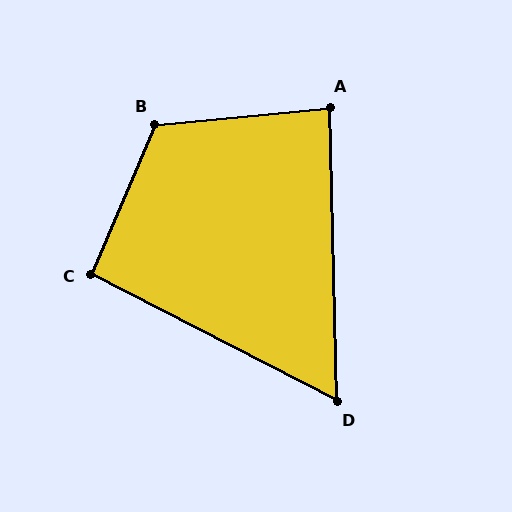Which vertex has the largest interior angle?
B, at approximately 118 degrees.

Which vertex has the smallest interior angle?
D, at approximately 62 degrees.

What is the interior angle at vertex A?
Approximately 86 degrees (approximately right).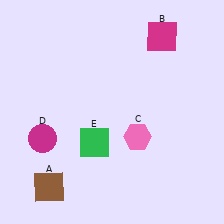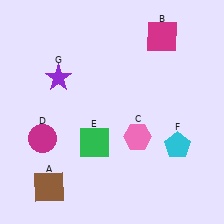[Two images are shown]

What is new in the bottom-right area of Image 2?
A cyan pentagon (F) was added in the bottom-right area of Image 2.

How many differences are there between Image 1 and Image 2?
There are 2 differences between the two images.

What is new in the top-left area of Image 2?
A purple star (G) was added in the top-left area of Image 2.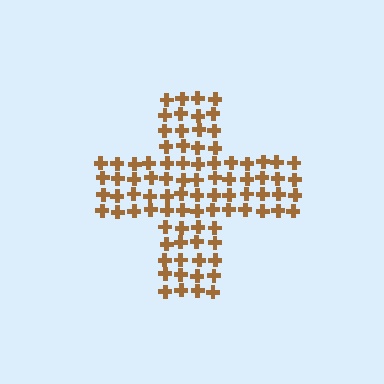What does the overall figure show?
The overall figure shows a cross.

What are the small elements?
The small elements are crosses.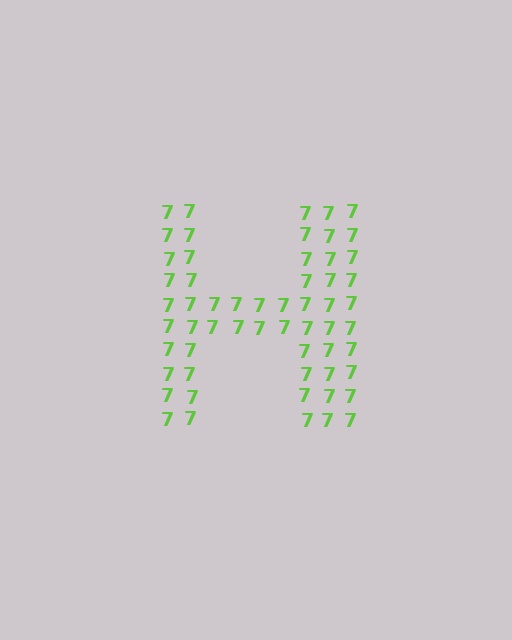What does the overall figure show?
The overall figure shows the letter H.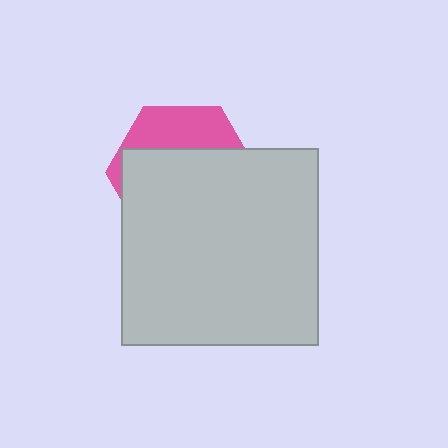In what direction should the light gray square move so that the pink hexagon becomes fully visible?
The light gray square should move down. That is the shortest direction to clear the overlap and leave the pink hexagon fully visible.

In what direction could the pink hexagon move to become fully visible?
The pink hexagon could move up. That would shift it out from behind the light gray square entirely.